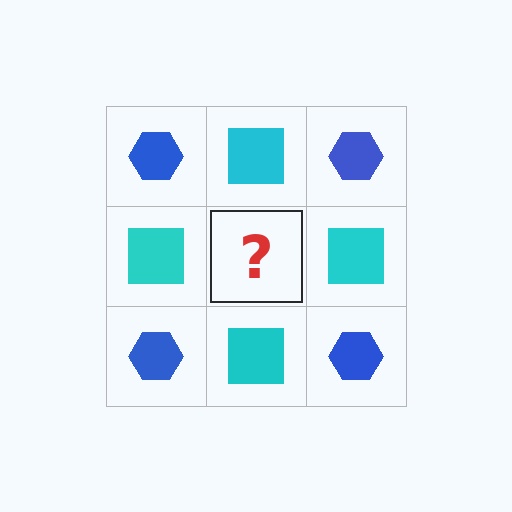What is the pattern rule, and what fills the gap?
The rule is that it alternates blue hexagon and cyan square in a checkerboard pattern. The gap should be filled with a blue hexagon.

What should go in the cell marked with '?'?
The missing cell should contain a blue hexagon.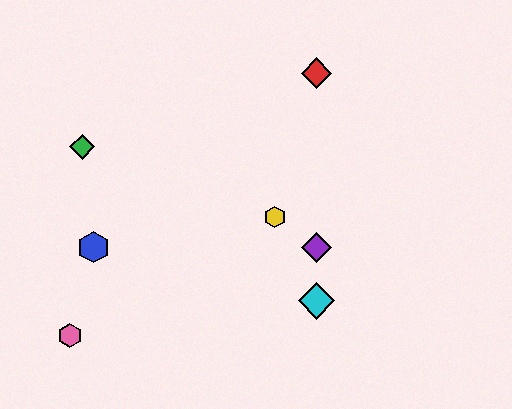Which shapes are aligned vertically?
The red diamond, the purple diamond, the orange diamond, the cyan diamond are aligned vertically.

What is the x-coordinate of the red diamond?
The red diamond is at x≈317.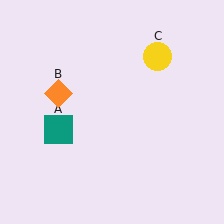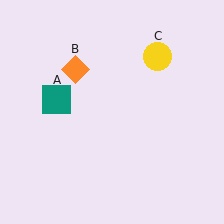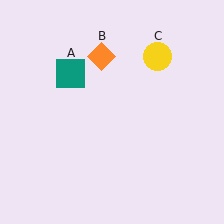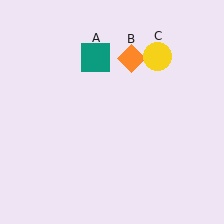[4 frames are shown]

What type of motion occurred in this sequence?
The teal square (object A), orange diamond (object B) rotated clockwise around the center of the scene.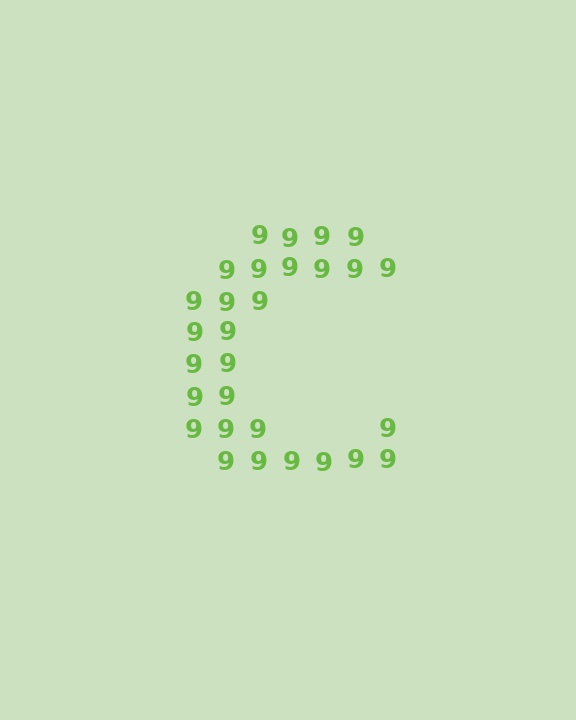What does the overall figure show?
The overall figure shows the letter C.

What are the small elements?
The small elements are digit 9's.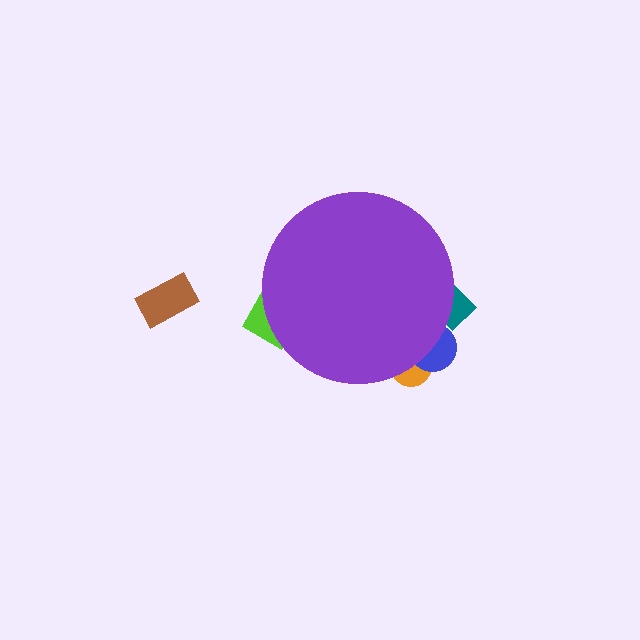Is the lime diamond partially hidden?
Yes, the lime diamond is partially hidden behind the purple circle.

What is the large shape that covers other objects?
A purple circle.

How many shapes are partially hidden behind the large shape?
4 shapes are partially hidden.